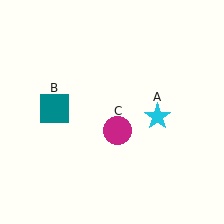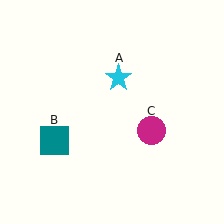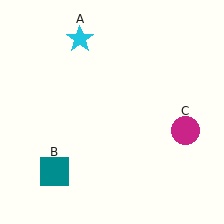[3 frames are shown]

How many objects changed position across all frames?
3 objects changed position: cyan star (object A), teal square (object B), magenta circle (object C).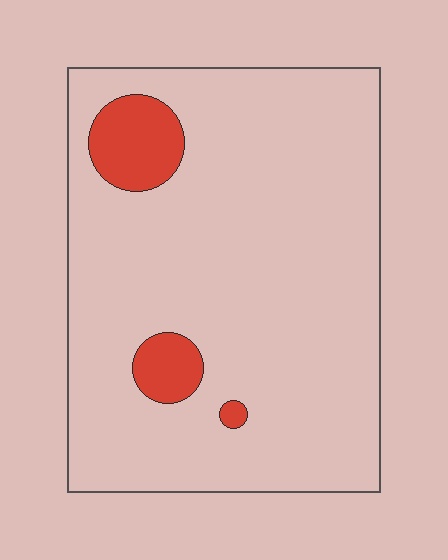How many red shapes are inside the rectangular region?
3.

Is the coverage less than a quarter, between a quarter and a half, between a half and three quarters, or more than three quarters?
Less than a quarter.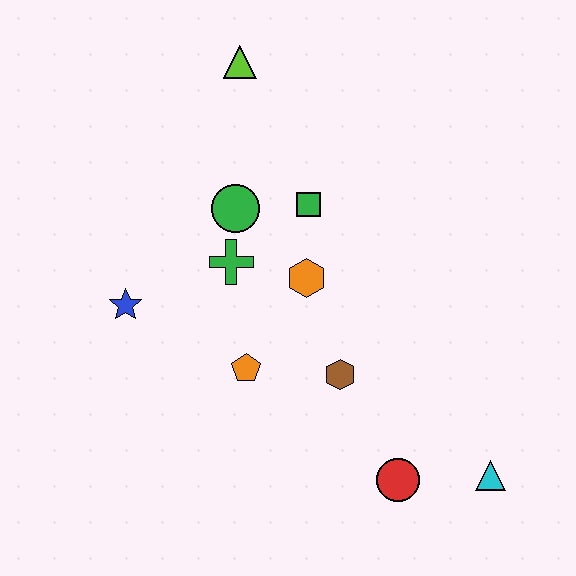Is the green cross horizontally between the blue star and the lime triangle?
Yes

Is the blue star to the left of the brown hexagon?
Yes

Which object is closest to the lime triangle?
The green circle is closest to the lime triangle.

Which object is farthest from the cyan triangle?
The lime triangle is farthest from the cyan triangle.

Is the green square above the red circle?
Yes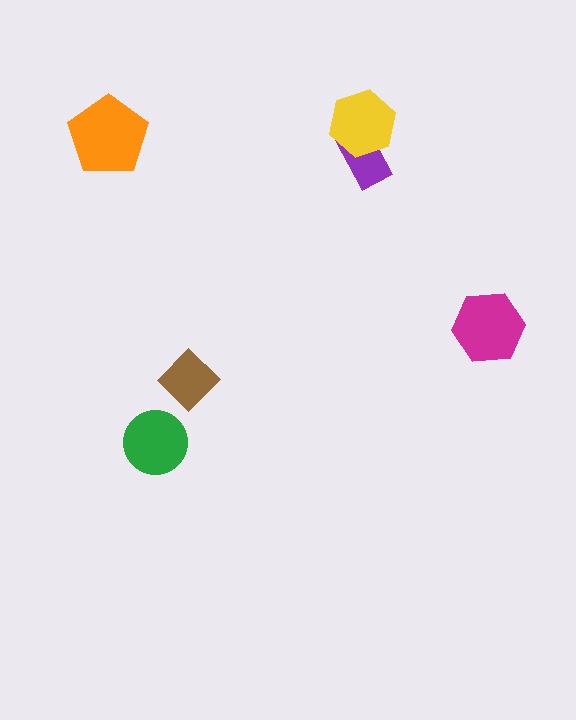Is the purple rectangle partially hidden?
Yes, it is partially covered by another shape.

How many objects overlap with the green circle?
0 objects overlap with the green circle.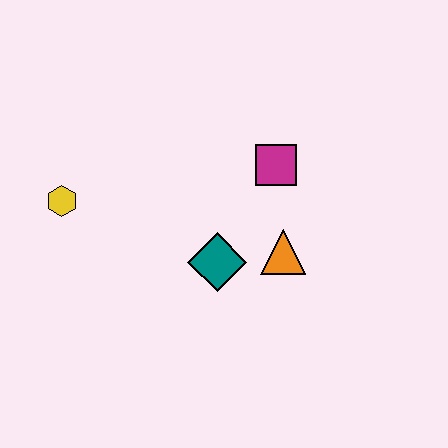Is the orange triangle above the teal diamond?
Yes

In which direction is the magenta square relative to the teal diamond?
The magenta square is above the teal diamond.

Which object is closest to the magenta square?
The orange triangle is closest to the magenta square.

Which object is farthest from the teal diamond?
The yellow hexagon is farthest from the teal diamond.